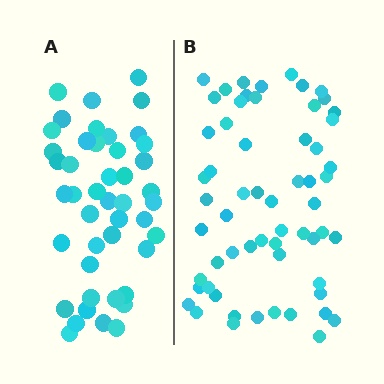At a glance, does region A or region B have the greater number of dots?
Region B (the right region) has more dots.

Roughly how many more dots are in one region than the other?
Region B has approximately 15 more dots than region A.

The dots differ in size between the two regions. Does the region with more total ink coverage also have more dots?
No. Region A has more total ink coverage because its dots are larger, but region B actually contains more individual dots. Total area can be misleading — the number of items is what matters here.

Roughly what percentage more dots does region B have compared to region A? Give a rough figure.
About 35% more.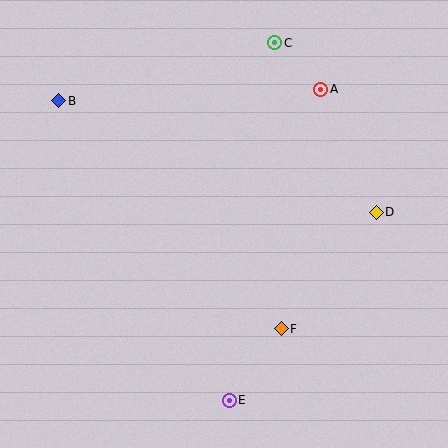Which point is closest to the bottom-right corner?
Point F is closest to the bottom-right corner.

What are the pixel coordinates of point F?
Point F is at (281, 329).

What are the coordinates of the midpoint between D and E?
The midpoint between D and E is at (303, 306).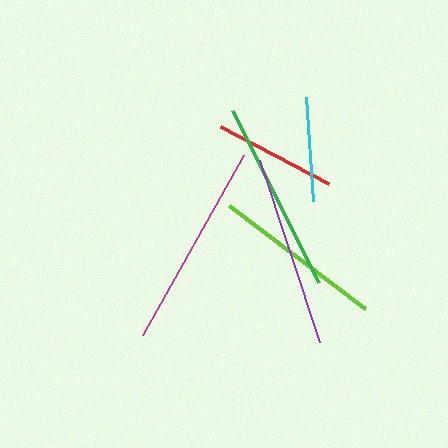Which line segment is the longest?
The magenta line is the longest at approximately 207 pixels.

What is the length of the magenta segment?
The magenta segment is approximately 207 pixels long.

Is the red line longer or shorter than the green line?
The green line is longer than the red line.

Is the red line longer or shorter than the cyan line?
The red line is longer than the cyan line.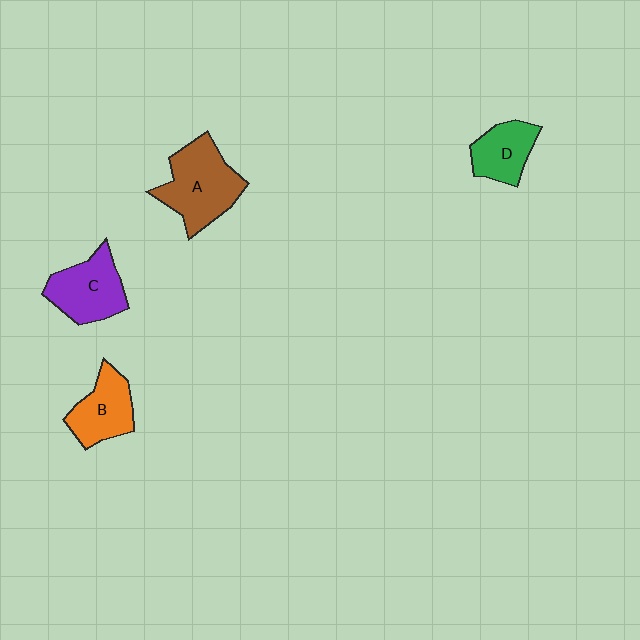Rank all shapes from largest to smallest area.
From largest to smallest: A (brown), C (purple), B (orange), D (green).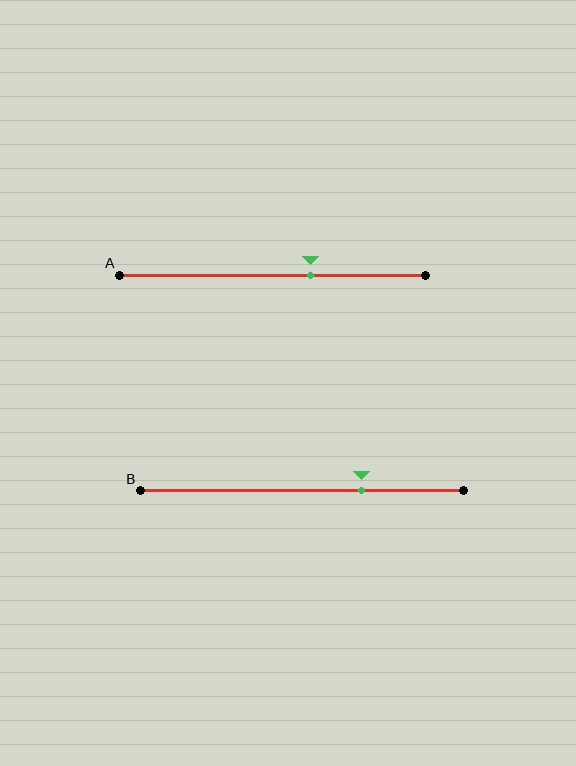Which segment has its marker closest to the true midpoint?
Segment A has its marker closest to the true midpoint.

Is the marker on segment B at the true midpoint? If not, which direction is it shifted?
No, the marker on segment B is shifted to the right by about 18% of the segment length.